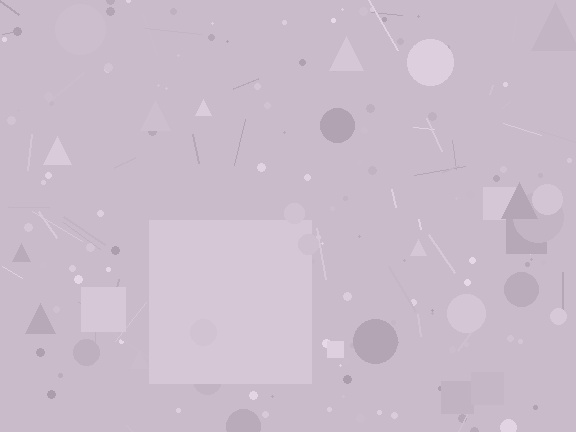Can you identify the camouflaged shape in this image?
The camouflaged shape is a square.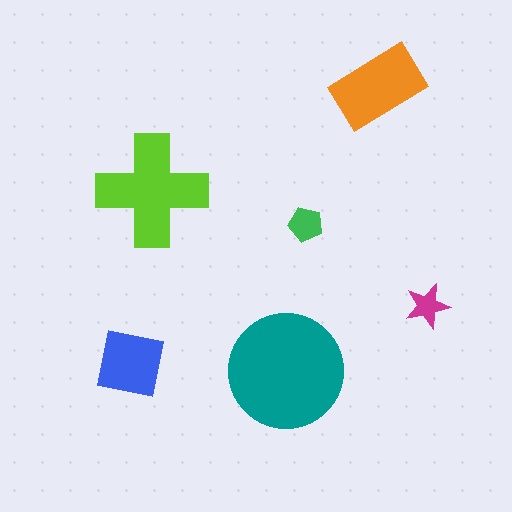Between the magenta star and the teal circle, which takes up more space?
The teal circle.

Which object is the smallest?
The magenta star.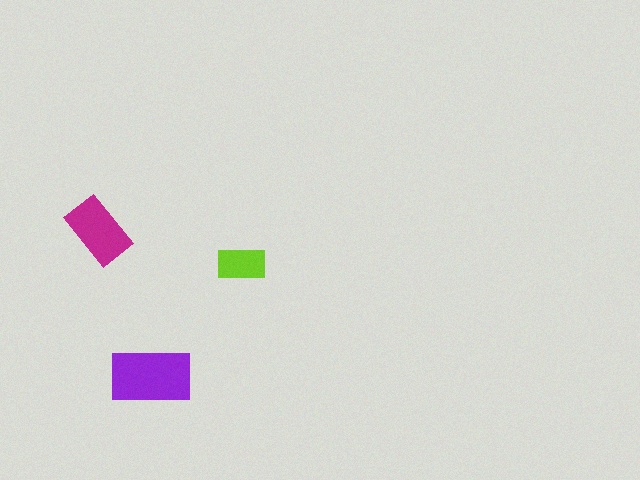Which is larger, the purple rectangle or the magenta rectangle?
The purple one.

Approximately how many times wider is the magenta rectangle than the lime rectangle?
About 1.5 times wider.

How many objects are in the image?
There are 3 objects in the image.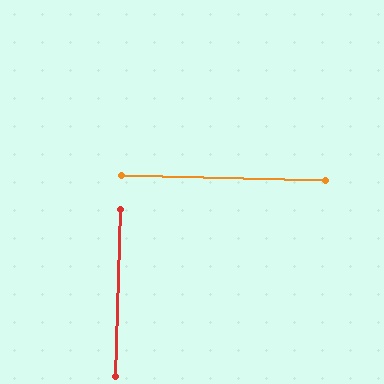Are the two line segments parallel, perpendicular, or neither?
Perpendicular — they meet at approximately 90°.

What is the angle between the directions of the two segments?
Approximately 90 degrees.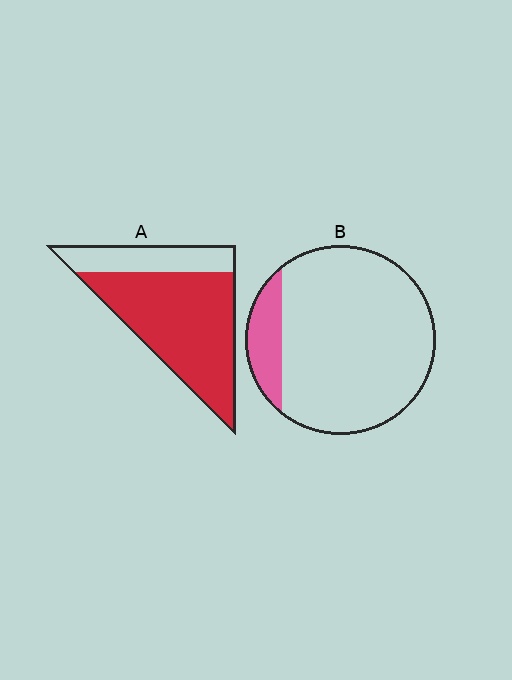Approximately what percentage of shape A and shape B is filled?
A is approximately 75% and B is approximately 15%.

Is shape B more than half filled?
No.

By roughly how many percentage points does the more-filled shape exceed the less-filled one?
By roughly 60 percentage points (A over B).